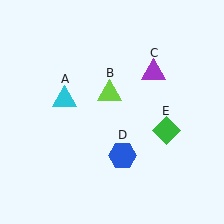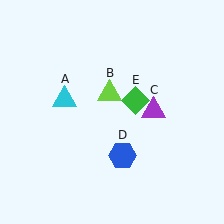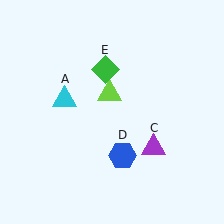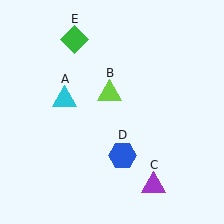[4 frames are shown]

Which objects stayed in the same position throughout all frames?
Cyan triangle (object A) and lime triangle (object B) and blue hexagon (object D) remained stationary.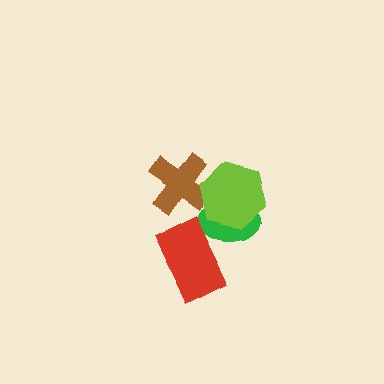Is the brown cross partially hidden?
Yes, it is partially covered by another shape.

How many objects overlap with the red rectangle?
1 object overlaps with the red rectangle.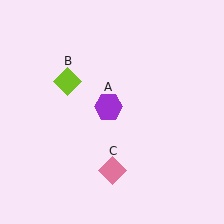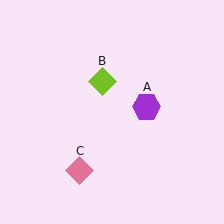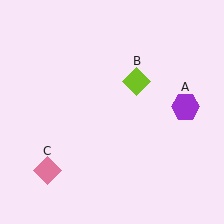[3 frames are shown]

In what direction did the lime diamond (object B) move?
The lime diamond (object B) moved right.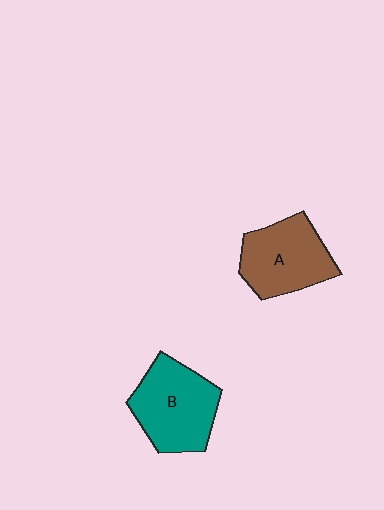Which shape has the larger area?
Shape B (teal).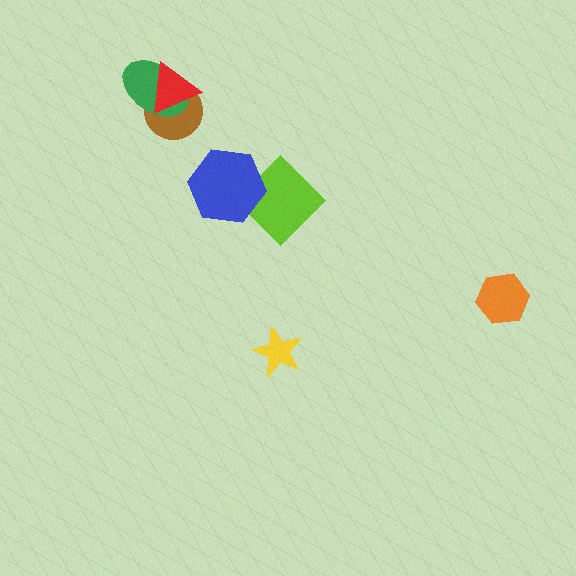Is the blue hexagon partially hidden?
No, no other shape covers it.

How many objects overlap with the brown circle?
2 objects overlap with the brown circle.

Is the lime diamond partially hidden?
Yes, it is partially covered by another shape.